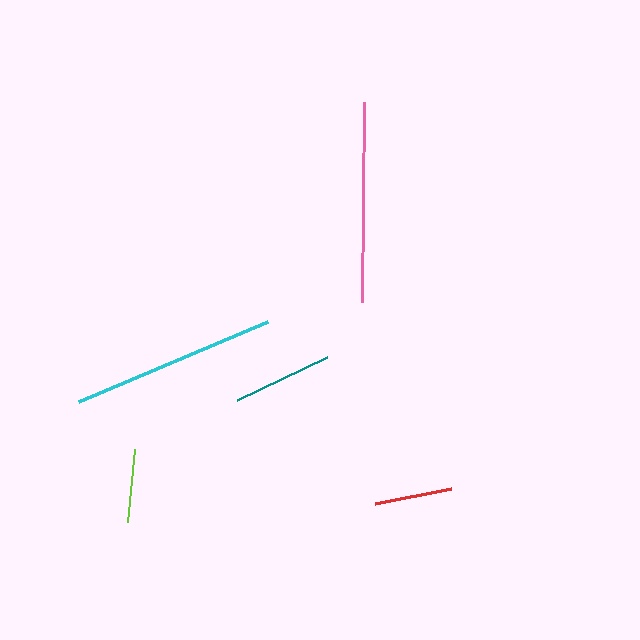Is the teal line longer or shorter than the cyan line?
The cyan line is longer than the teal line.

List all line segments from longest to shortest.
From longest to shortest: cyan, pink, teal, red, lime.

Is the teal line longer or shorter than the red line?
The teal line is longer than the red line.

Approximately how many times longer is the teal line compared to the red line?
The teal line is approximately 1.3 times the length of the red line.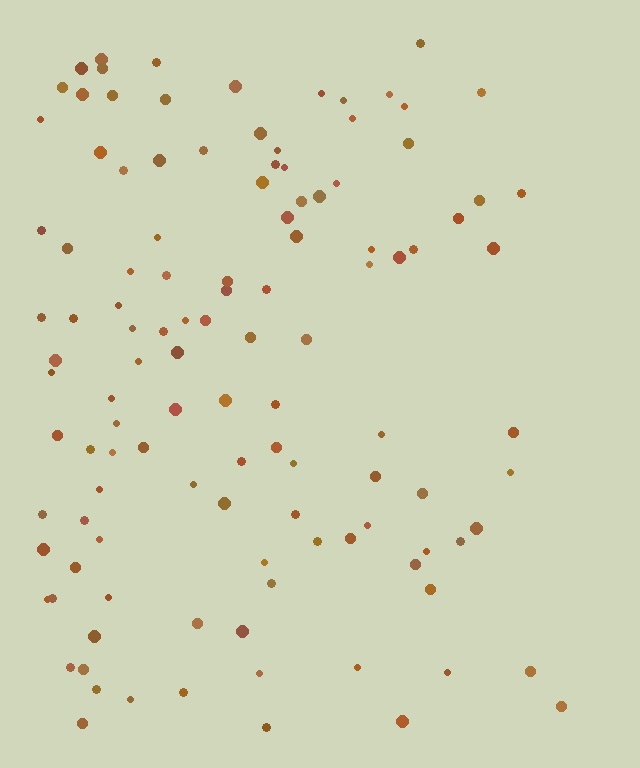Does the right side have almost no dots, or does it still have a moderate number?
Still a moderate number, just noticeably fewer than the left.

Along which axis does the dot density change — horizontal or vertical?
Horizontal.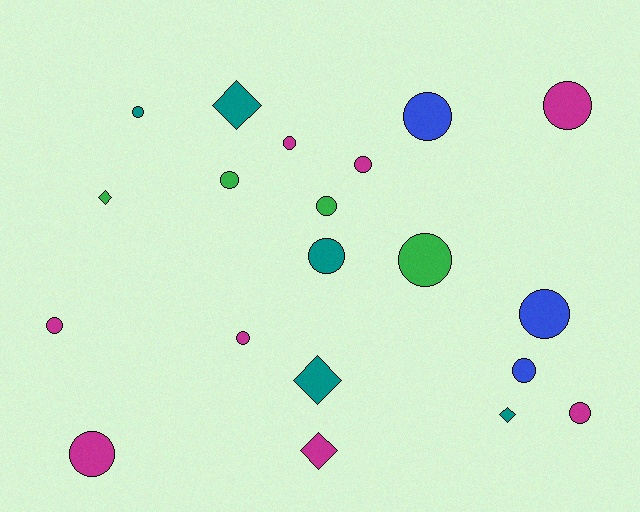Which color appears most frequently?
Magenta, with 8 objects.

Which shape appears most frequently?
Circle, with 15 objects.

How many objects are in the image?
There are 20 objects.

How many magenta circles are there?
There are 7 magenta circles.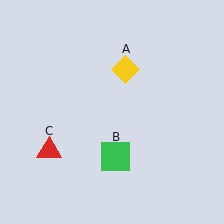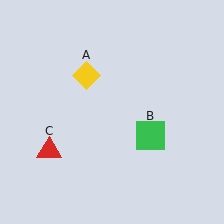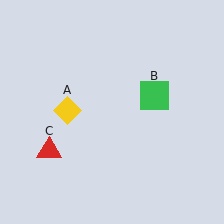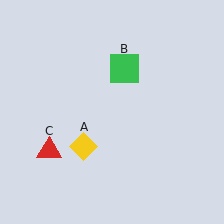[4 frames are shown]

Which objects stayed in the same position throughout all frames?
Red triangle (object C) remained stationary.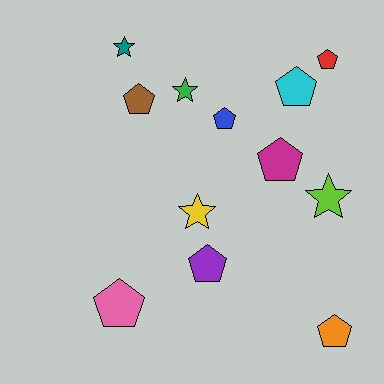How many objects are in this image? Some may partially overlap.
There are 12 objects.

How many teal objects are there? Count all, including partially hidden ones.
There is 1 teal object.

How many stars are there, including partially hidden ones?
There are 4 stars.